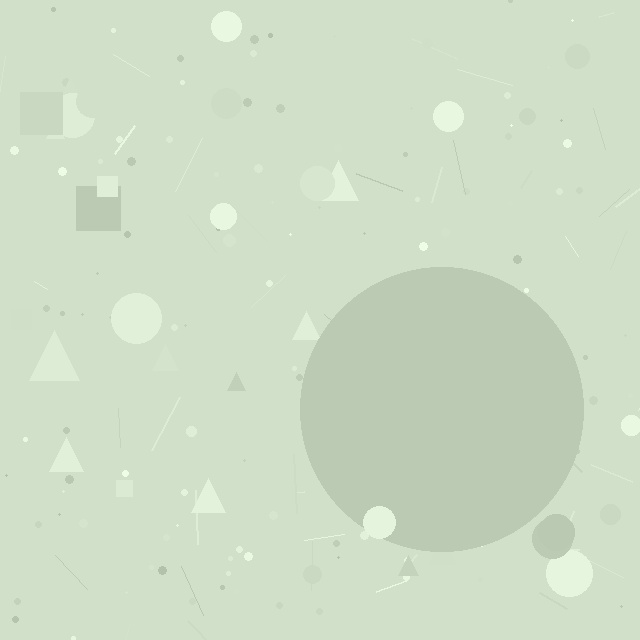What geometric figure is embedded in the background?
A circle is embedded in the background.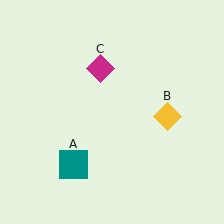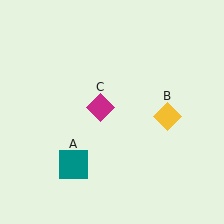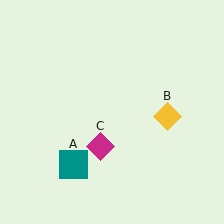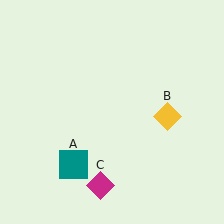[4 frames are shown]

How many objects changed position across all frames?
1 object changed position: magenta diamond (object C).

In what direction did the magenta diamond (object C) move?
The magenta diamond (object C) moved down.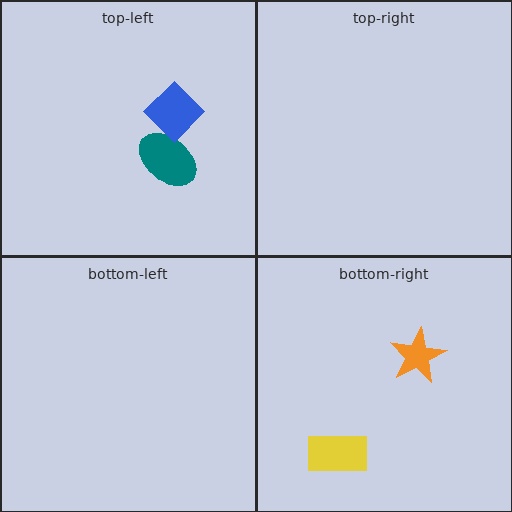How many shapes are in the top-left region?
2.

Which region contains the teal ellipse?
The top-left region.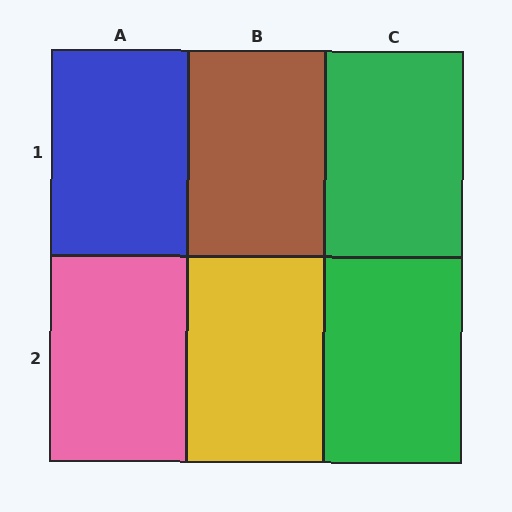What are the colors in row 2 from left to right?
Pink, yellow, green.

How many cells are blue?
1 cell is blue.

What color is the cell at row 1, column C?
Green.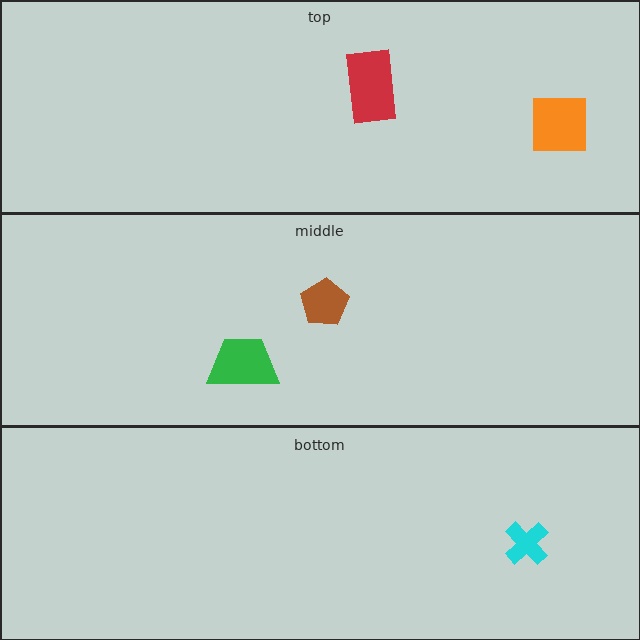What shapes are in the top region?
The red rectangle, the orange square.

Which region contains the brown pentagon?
The middle region.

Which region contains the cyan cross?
The bottom region.